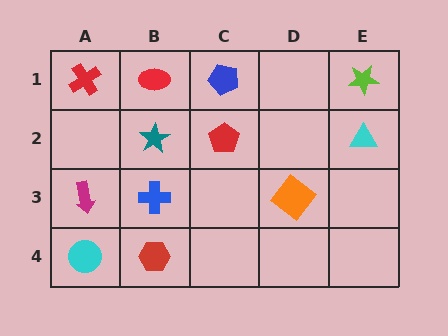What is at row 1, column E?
A lime star.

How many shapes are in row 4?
2 shapes.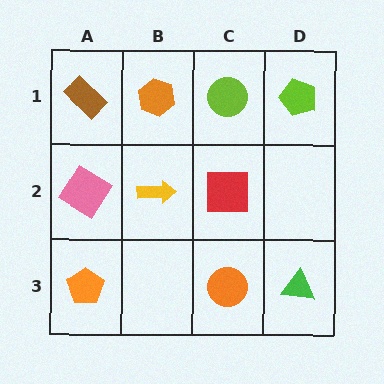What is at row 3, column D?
A green triangle.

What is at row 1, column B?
An orange hexagon.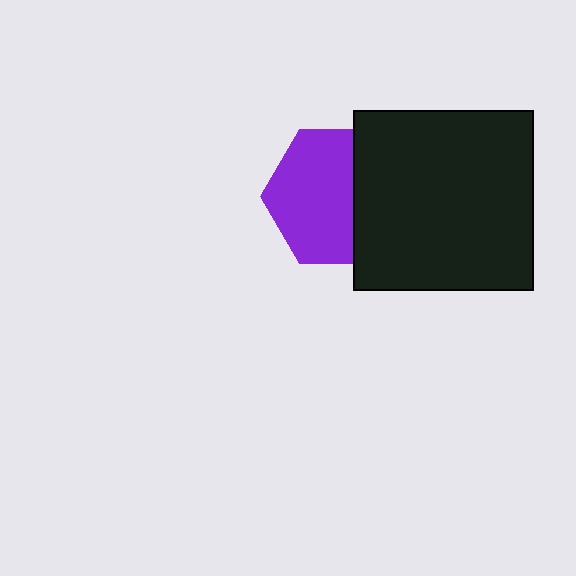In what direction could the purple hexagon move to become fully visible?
The purple hexagon could move left. That would shift it out from behind the black square entirely.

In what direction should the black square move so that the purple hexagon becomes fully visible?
The black square should move right. That is the shortest direction to clear the overlap and leave the purple hexagon fully visible.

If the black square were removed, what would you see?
You would see the complete purple hexagon.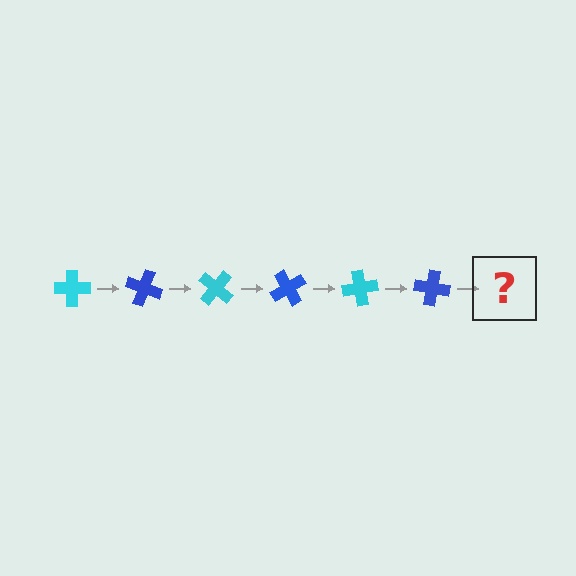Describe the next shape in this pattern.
It should be a cyan cross, rotated 120 degrees from the start.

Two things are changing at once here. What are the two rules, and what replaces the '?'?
The two rules are that it rotates 20 degrees each step and the color cycles through cyan and blue. The '?' should be a cyan cross, rotated 120 degrees from the start.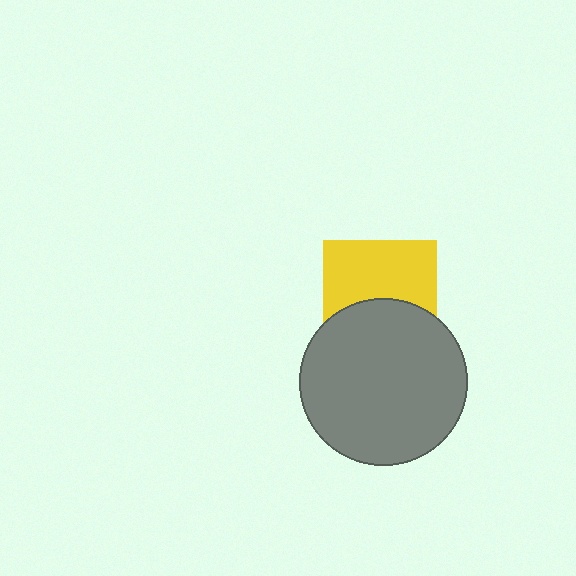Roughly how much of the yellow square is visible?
About half of it is visible (roughly 57%).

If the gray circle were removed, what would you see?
You would see the complete yellow square.